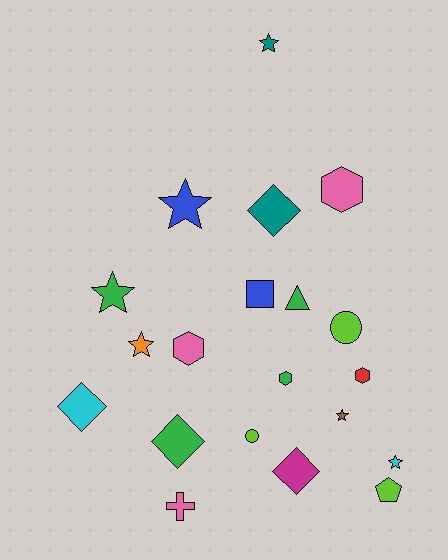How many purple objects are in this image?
There are no purple objects.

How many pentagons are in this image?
There is 1 pentagon.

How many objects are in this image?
There are 20 objects.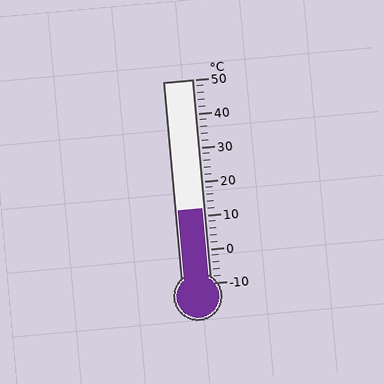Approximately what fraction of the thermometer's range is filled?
The thermometer is filled to approximately 35% of its range.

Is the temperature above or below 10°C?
The temperature is above 10°C.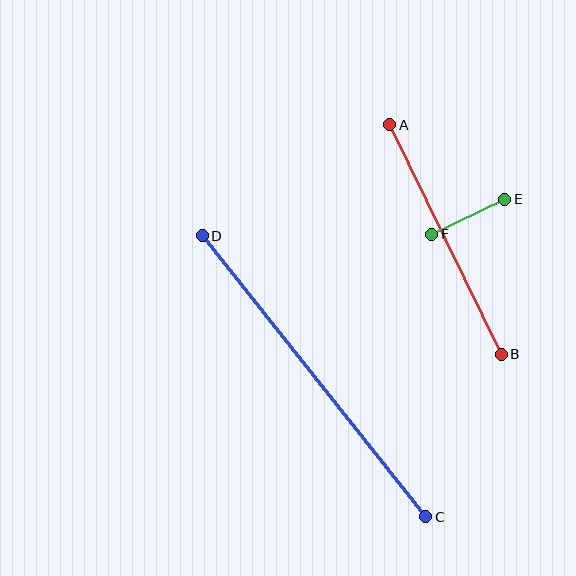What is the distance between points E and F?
The distance is approximately 81 pixels.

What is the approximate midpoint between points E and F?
The midpoint is at approximately (468, 217) pixels.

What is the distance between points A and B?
The distance is approximately 255 pixels.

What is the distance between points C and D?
The distance is approximately 359 pixels.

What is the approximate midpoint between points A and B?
The midpoint is at approximately (446, 239) pixels.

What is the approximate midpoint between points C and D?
The midpoint is at approximately (314, 376) pixels.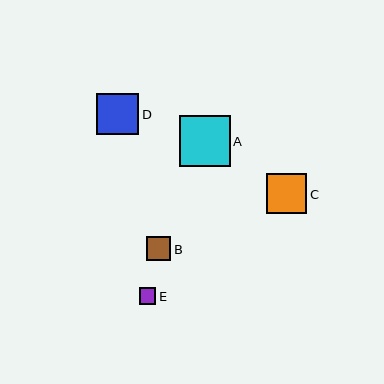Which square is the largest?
Square A is the largest with a size of approximately 51 pixels.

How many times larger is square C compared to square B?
Square C is approximately 1.7 times the size of square B.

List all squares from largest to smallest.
From largest to smallest: A, D, C, B, E.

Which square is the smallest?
Square E is the smallest with a size of approximately 16 pixels.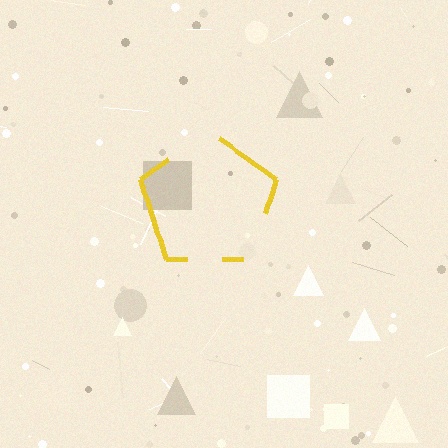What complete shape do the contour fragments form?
The contour fragments form a pentagon.